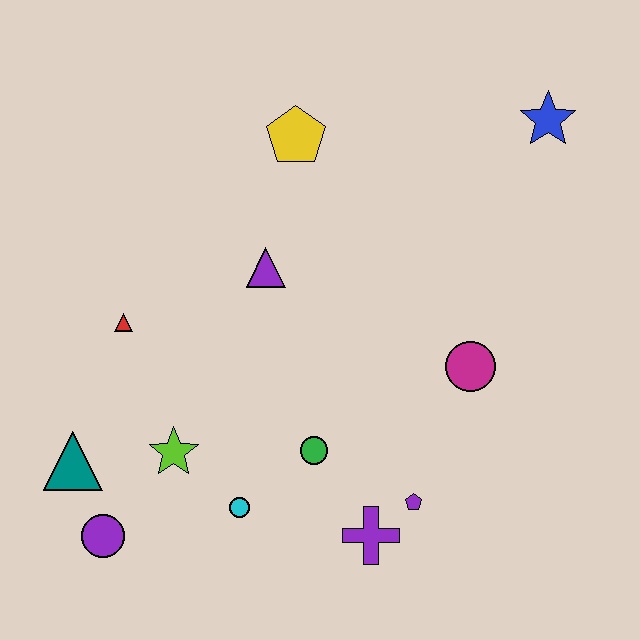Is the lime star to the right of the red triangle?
Yes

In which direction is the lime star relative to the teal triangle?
The lime star is to the right of the teal triangle.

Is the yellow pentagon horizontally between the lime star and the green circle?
Yes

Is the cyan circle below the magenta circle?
Yes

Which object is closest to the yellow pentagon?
The purple triangle is closest to the yellow pentagon.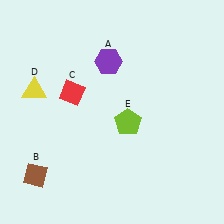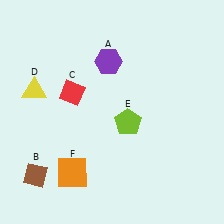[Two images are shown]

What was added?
An orange square (F) was added in Image 2.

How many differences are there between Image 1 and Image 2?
There is 1 difference between the two images.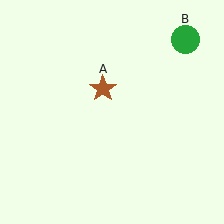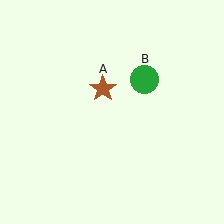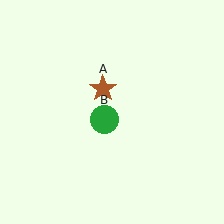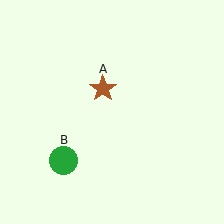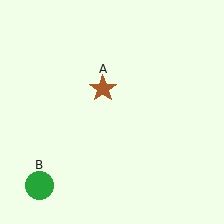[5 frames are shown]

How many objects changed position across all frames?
1 object changed position: green circle (object B).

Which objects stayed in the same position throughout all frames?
Brown star (object A) remained stationary.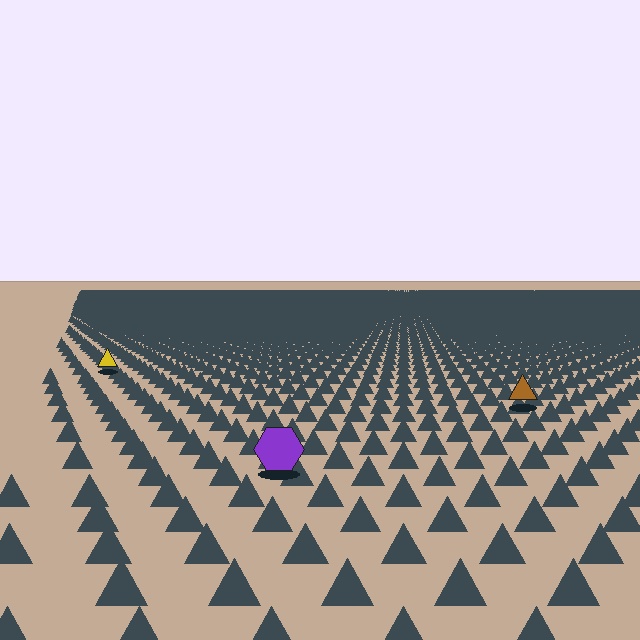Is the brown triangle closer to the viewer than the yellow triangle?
Yes. The brown triangle is closer — you can tell from the texture gradient: the ground texture is coarser near it.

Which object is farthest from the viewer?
The yellow triangle is farthest from the viewer. It appears smaller and the ground texture around it is denser.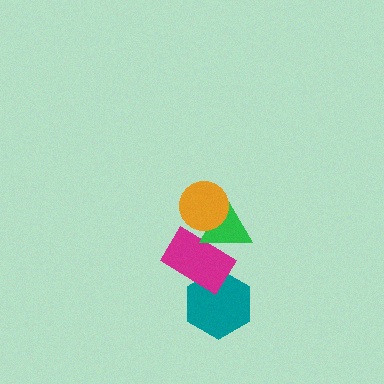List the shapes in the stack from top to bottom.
From top to bottom: the orange circle, the green triangle, the magenta rectangle, the teal hexagon.